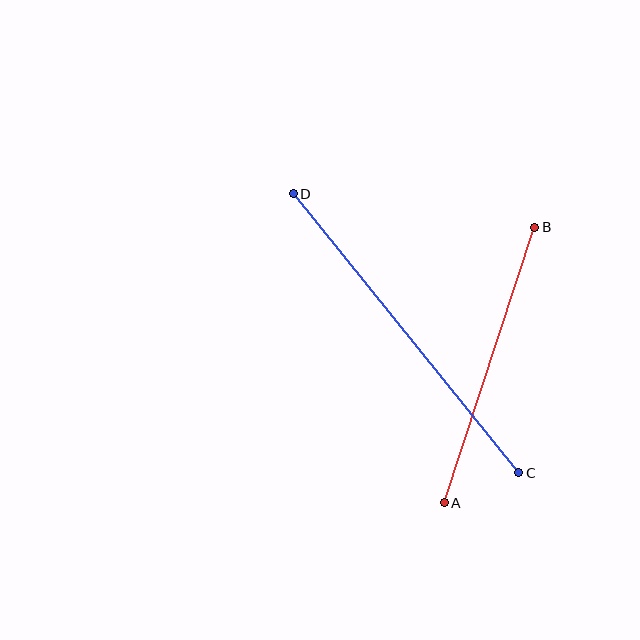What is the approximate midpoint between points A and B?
The midpoint is at approximately (490, 365) pixels.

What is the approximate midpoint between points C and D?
The midpoint is at approximately (406, 333) pixels.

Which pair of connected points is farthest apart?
Points C and D are farthest apart.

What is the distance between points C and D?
The distance is approximately 359 pixels.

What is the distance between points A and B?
The distance is approximately 290 pixels.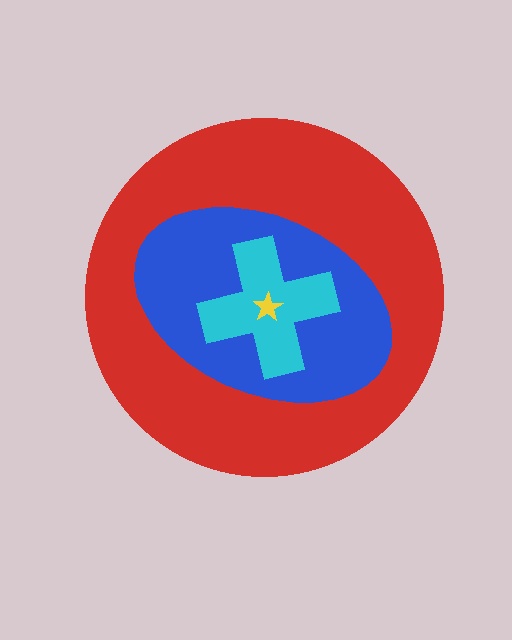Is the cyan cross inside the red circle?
Yes.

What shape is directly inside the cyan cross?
The yellow star.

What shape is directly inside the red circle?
The blue ellipse.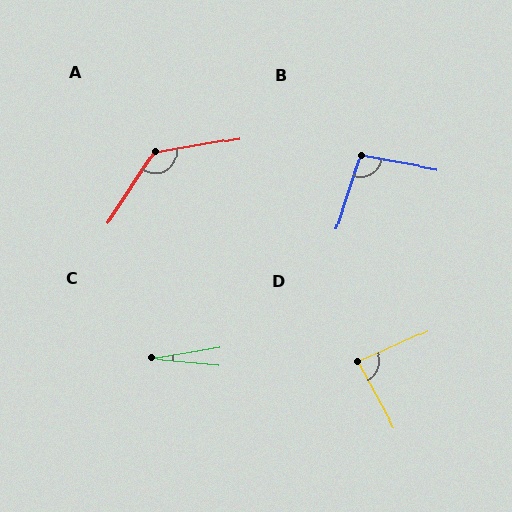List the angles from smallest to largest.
C (15°), D (85°), B (98°), A (133°).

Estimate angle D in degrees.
Approximately 85 degrees.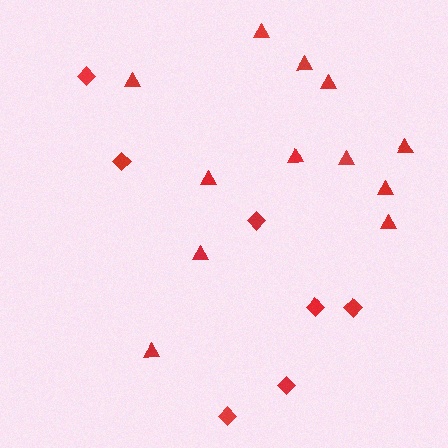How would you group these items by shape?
There are 2 groups: one group of diamonds (7) and one group of triangles (12).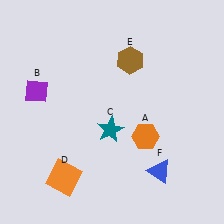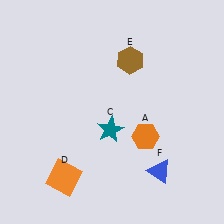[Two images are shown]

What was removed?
The purple diamond (B) was removed in Image 2.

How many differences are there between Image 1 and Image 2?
There is 1 difference between the two images.